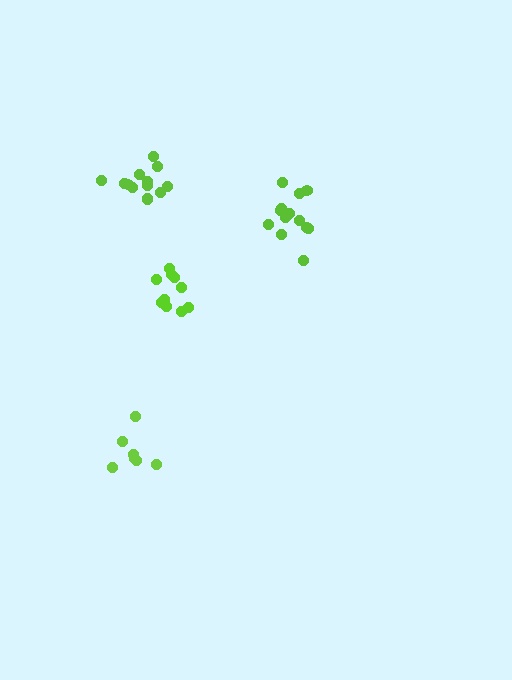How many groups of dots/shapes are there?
There are 4 groups.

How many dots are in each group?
Group 1: 7 dots, Group 2: 13 dots, Group 3: 11 dots, Group 4: 13 dots (44 total).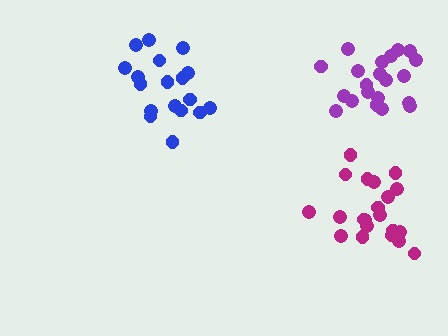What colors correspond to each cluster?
The clusters are colored: magenta, purple, blue.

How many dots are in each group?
Group 1: 21 dots, Group 2: 21 dots, Group 3: 18 dots (60 total).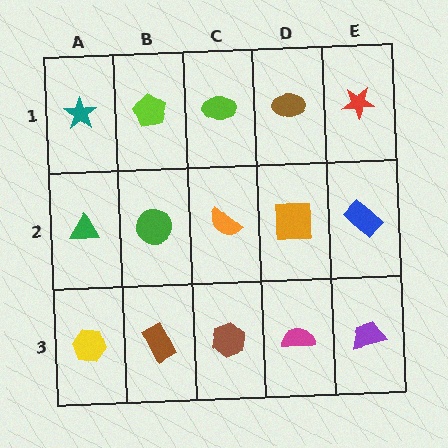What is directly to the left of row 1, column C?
A lime pentagon.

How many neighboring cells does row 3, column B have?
3.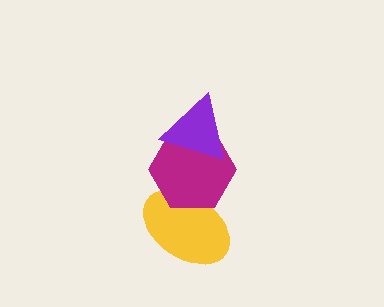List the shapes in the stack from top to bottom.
From top to bottom: the purple triangle, the magenta hexagon, the yellow ellipse.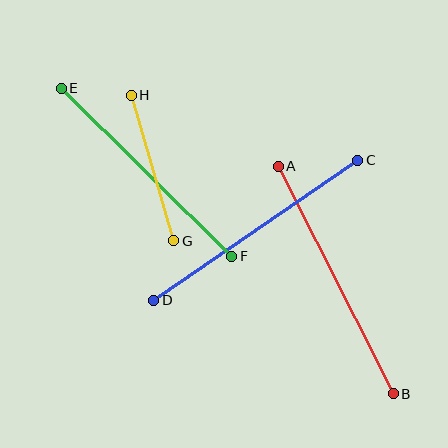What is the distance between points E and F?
The distance is approximately 240 pixels.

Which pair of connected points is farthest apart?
Points A and B are farthest apart.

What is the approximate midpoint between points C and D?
The midpoint is at approximately (256, 230) pixels.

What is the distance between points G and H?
The distance is approximately 152 pixels.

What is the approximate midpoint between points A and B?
The midpoint is at approximately (336, 280) pixels.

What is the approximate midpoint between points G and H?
The midpoint is at approximately (153, 168) pixels.